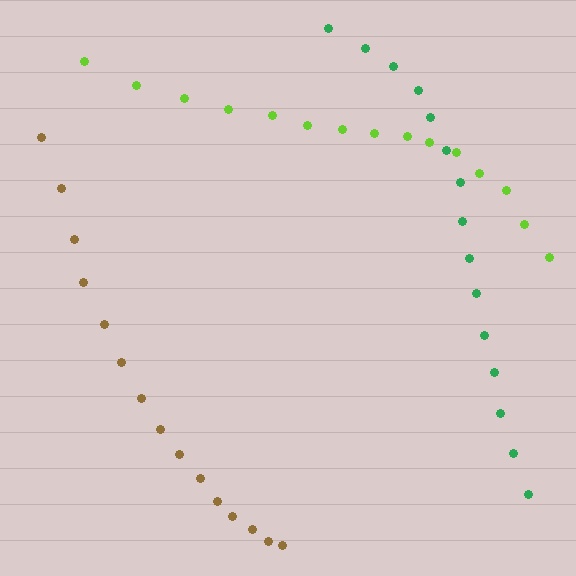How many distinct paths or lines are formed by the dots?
There are 3 distinct paths.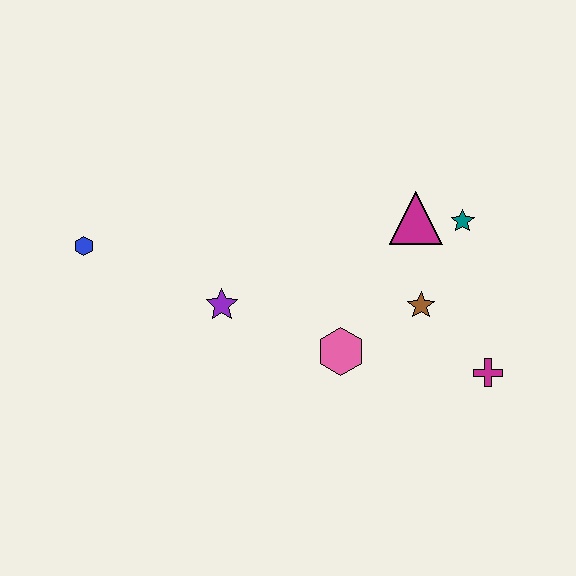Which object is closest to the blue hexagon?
The purple star is closest to the blue hexagon.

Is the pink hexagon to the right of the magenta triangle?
No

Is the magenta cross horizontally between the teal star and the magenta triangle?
No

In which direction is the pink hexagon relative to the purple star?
The pink hexagon is to the right of the purple star.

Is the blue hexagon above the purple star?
Yes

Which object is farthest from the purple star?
The magenta cross is farthest from the purple star.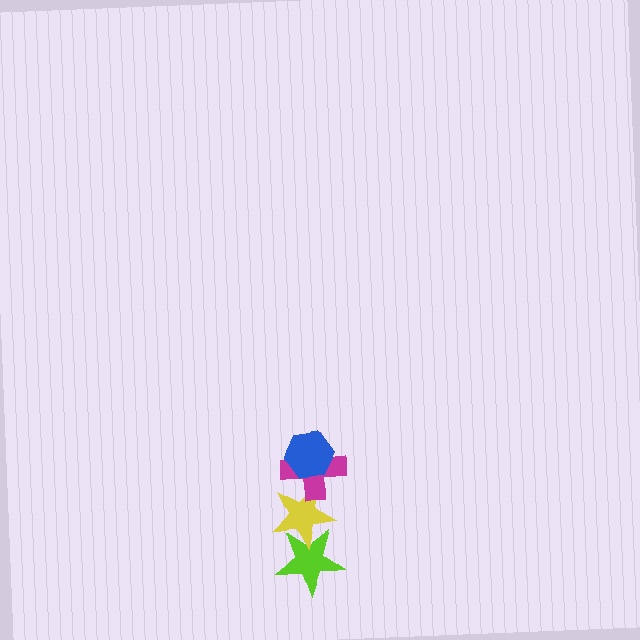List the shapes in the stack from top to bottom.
From top to bottom: the blue hexagon, the magenta cross, the yellow star, the lime star.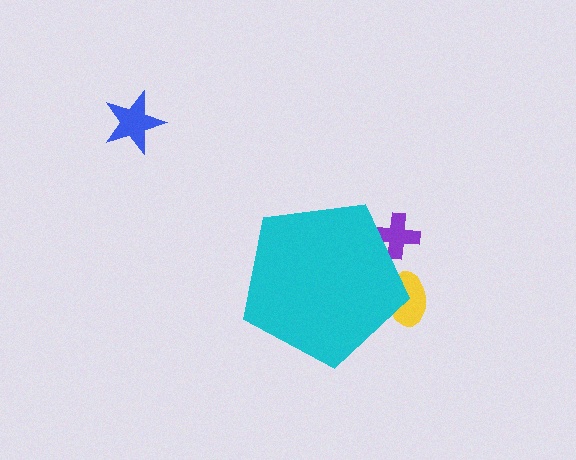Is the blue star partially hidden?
No, the blue star is fully visible.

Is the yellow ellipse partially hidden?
Yes, the yellow ellipse is partially hidden behind the cyan pentagon.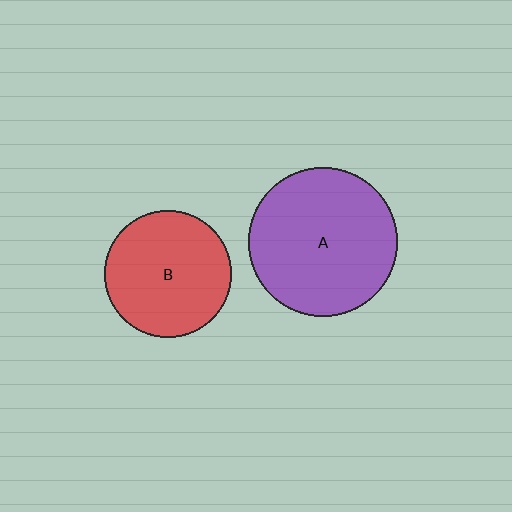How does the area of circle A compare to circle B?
Approximately 1.4 times.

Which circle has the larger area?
Circle A (purple).